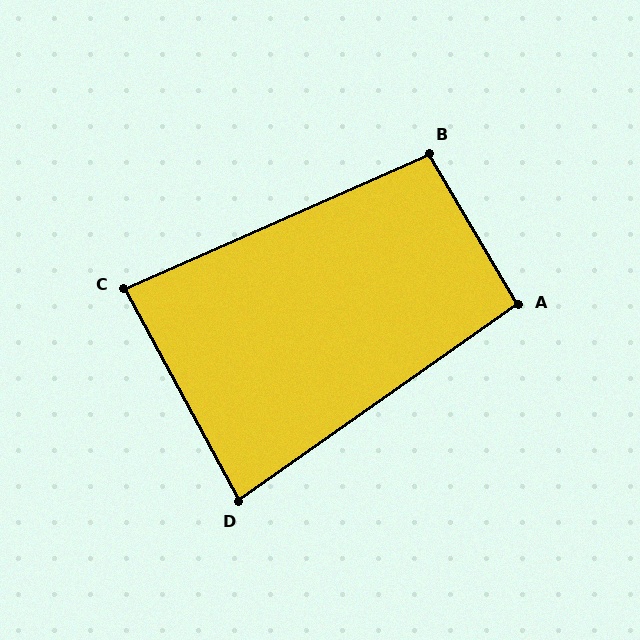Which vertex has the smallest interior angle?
D, at approximately 83 degrees.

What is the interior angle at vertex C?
Approximately 85 degrees (approximately right).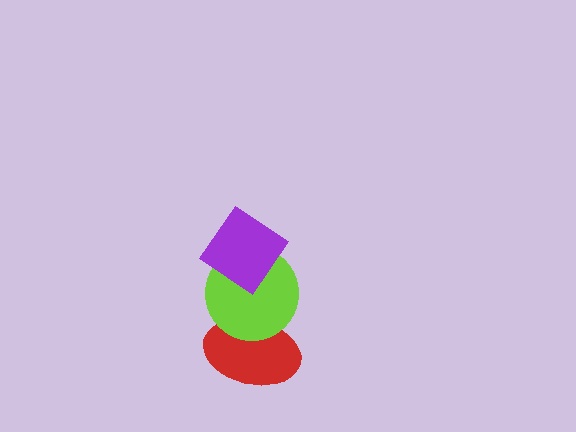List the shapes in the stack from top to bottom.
From top to bottom: the purple diamond, the lime circle, the red ellipse.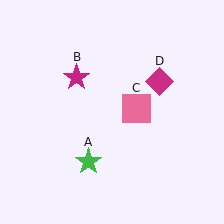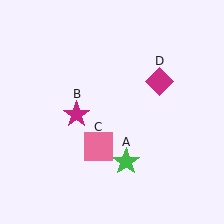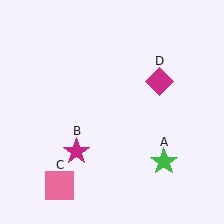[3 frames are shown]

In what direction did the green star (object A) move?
The green star (object A) moved right.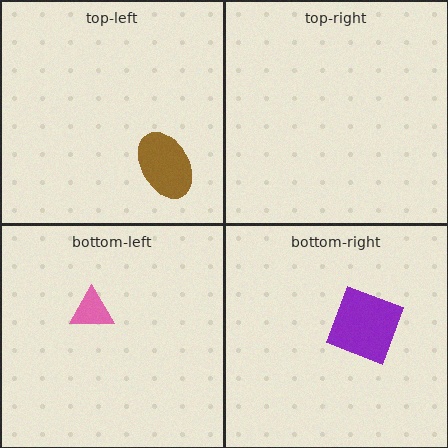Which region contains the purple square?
The bottom-right region.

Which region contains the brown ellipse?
The top-left region.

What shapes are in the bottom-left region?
The pink triangle.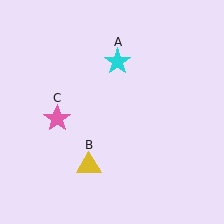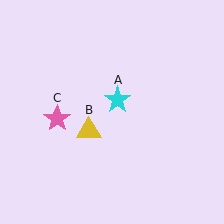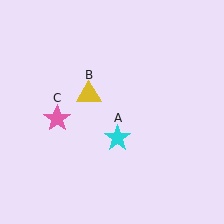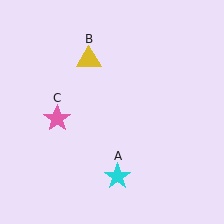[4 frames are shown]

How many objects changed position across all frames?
2 objects changed position: cyan star (object A), yellow triangle (object B).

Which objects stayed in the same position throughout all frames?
Pink star (object C) remained stationary.